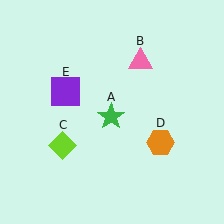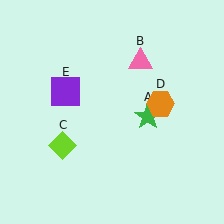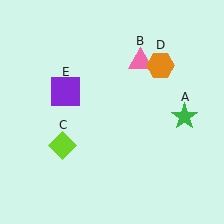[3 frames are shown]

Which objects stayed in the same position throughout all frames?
Pink triangle (object B) and lime diamond (object C) and purple square (object E) remained stationary.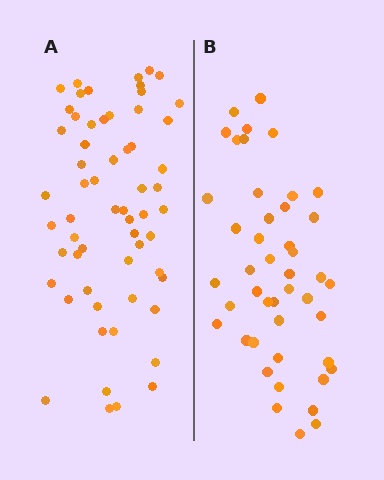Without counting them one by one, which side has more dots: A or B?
Region A (the left region) has more dots.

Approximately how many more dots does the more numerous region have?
Region A has approximately 15 more dots than region B.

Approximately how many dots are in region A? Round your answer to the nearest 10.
About 60 dots.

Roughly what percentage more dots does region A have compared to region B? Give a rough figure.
About 35% more.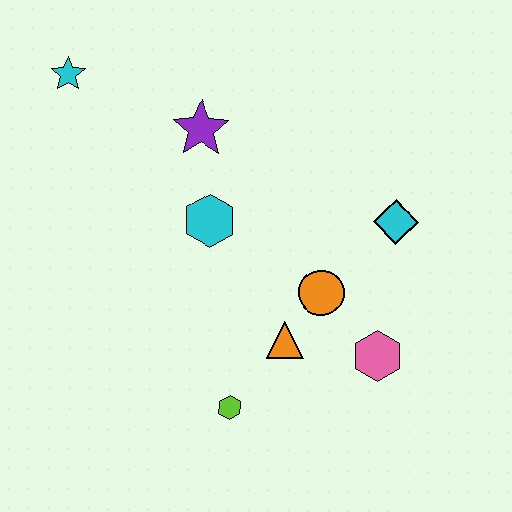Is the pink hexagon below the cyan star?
Yes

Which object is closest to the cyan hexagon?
The purple star is closest to the cyan hexagon.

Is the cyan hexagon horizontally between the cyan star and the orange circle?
Yes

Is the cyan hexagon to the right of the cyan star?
Yes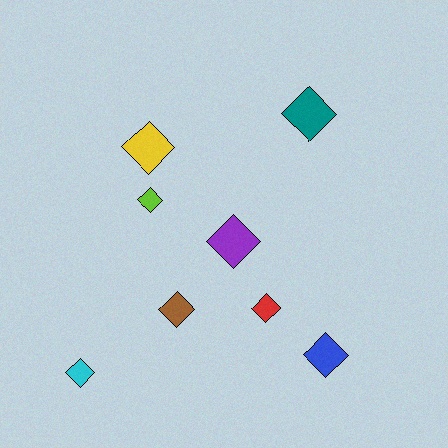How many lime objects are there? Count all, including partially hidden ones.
There is 1 lime object.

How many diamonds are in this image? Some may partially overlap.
There are 8 diamonds.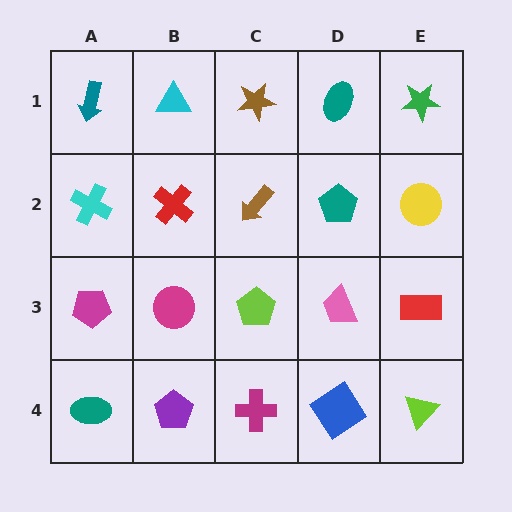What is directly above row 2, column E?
A green star.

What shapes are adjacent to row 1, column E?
A yellow circle (row 2, column E), a teal ellipse (row 1, column D).